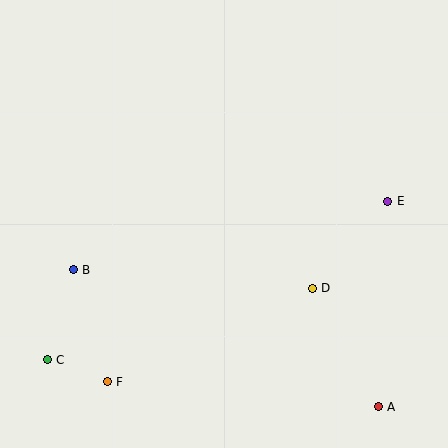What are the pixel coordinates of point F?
Point F is at (107, 382).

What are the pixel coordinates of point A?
Point A is at (378, 407).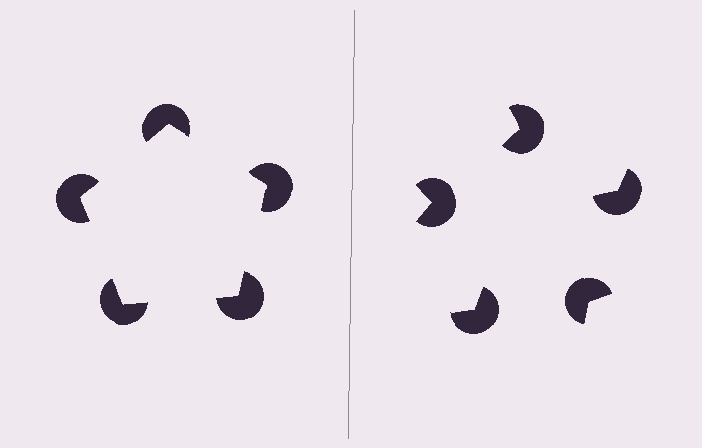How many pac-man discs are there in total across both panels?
10 — 5 on each side.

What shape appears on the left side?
An illusory pentagon.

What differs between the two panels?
The pac-man discs are positioned identically on both sides; only the wedge orientations differ. On the left they align to a pentagon; on the right they are misaligned.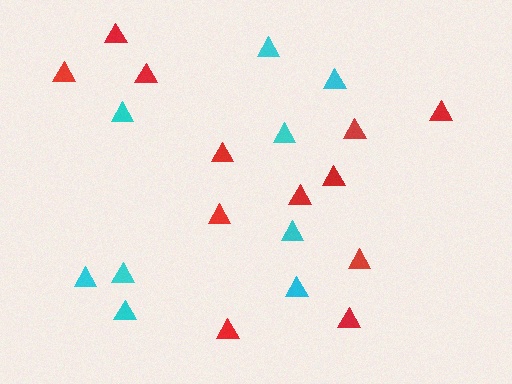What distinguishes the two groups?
There are 2 groups: one group of cyan triangles (9) and one group of red triangles (12).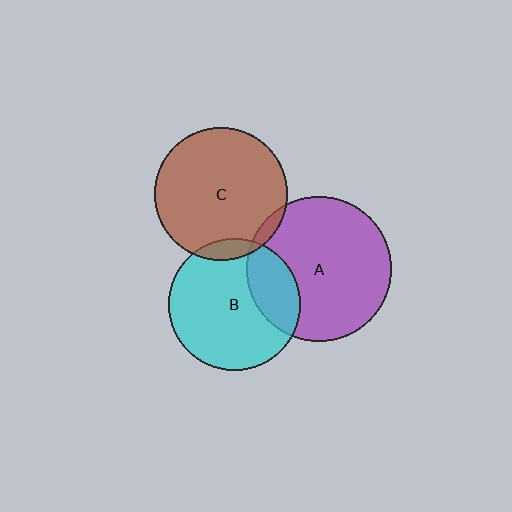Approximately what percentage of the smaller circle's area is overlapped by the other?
Approximately 10%.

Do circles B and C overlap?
Yes.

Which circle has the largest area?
Circle A (purple).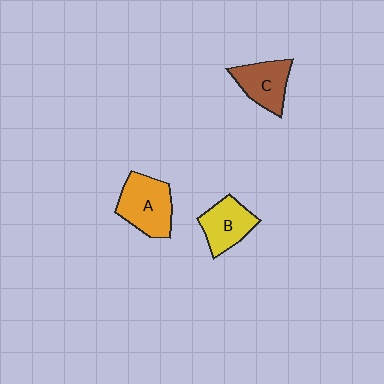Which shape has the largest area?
Shape A (orange).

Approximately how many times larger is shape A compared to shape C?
Approximately 1.2 times.